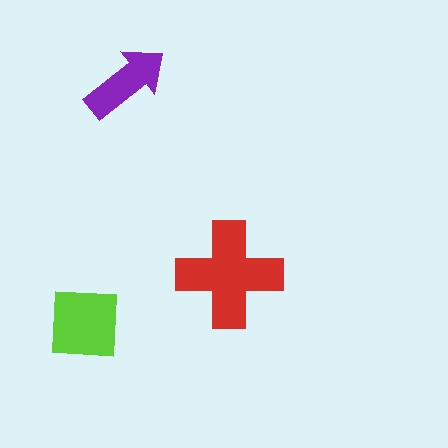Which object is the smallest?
The purple arrow.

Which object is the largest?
The red cross.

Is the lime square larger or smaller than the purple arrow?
Larger.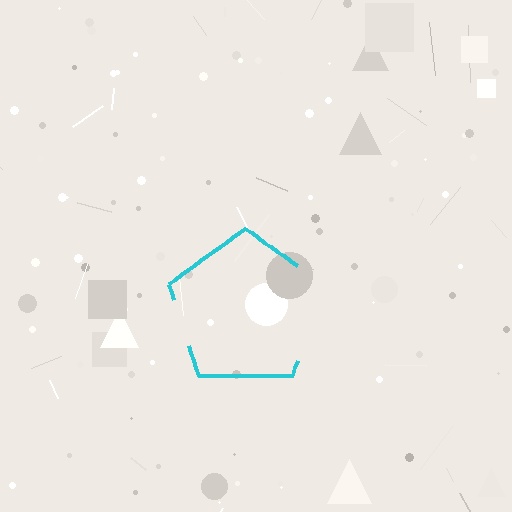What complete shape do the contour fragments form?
The contour fragments form a pentagon.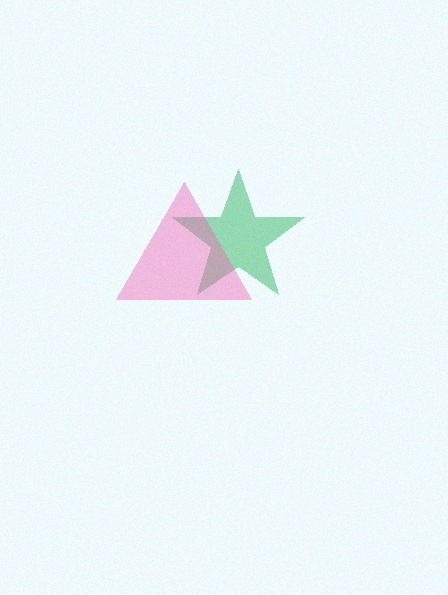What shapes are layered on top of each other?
The layered shapes are: a green star, a pink triangle.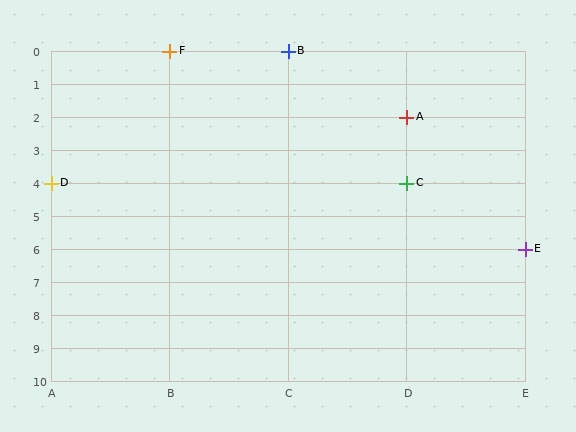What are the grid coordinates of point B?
Point B is at grid coordinates (C, 0).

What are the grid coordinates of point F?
Point F is at grid coordinates (B, 0).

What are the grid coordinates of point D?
Point D is at grid coordinates (A, 4).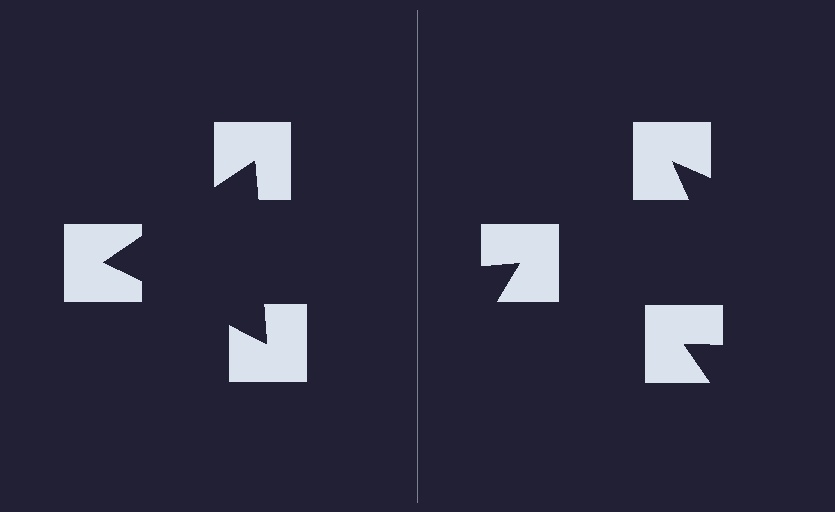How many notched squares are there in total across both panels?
6 — 3 on each side.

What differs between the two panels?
The notched squares are positioned identically on both sides; only the wedge orientations differ. On the left they align to a triangle; on the right they are misaligned.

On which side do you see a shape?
An illusory triangle appears on the left side. On the right side the wedge cuts are rotated, so no coherent shape forms.